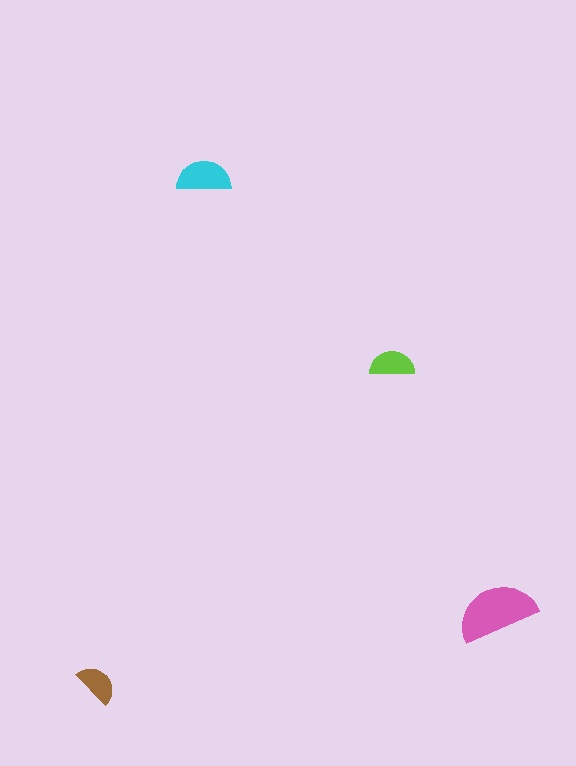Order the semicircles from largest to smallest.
the pink one, the cyan one, the lime one, the brown one.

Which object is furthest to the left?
The brown semicircle is leftmost.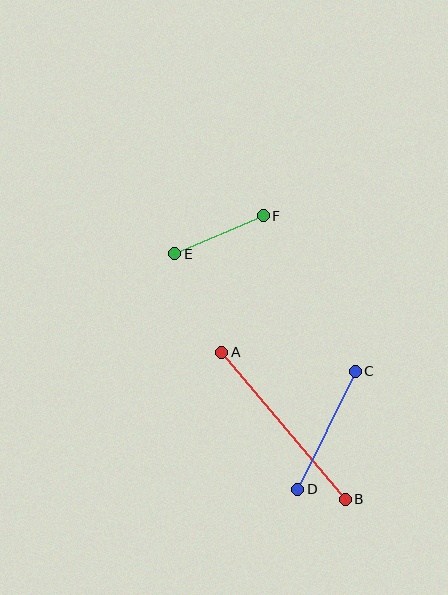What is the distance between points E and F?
The distance is approximately 97 pixels.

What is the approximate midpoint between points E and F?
The midpoint is at approximately (219, 235) pixels.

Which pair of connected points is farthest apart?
Points A and B are farthest apart.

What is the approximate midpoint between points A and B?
The midpoint is at approximately (283, 426) pixels.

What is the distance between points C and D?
The distance is approximately 131 pixels.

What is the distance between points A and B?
The distance is approximately 192 pixels.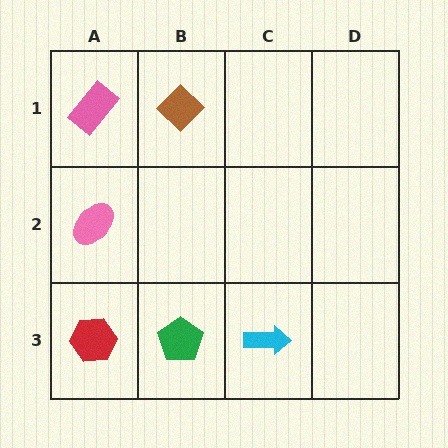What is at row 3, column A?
A red hexagon.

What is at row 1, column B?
A brown diamond.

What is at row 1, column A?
A pink rectangle.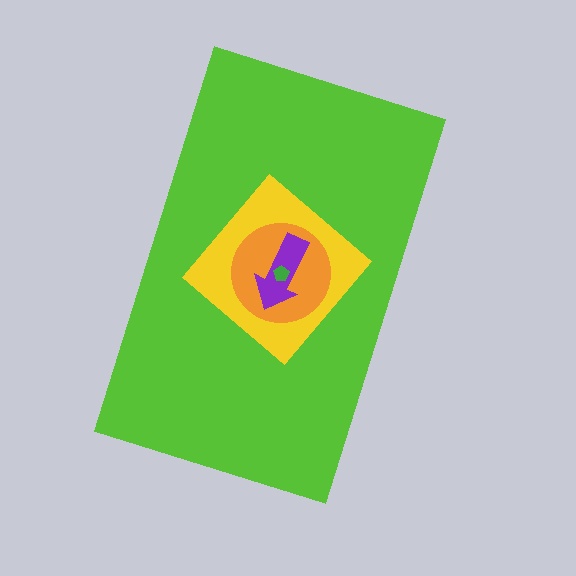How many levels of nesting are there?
5.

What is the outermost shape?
The lime rectangle.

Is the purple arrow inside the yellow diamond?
Yes.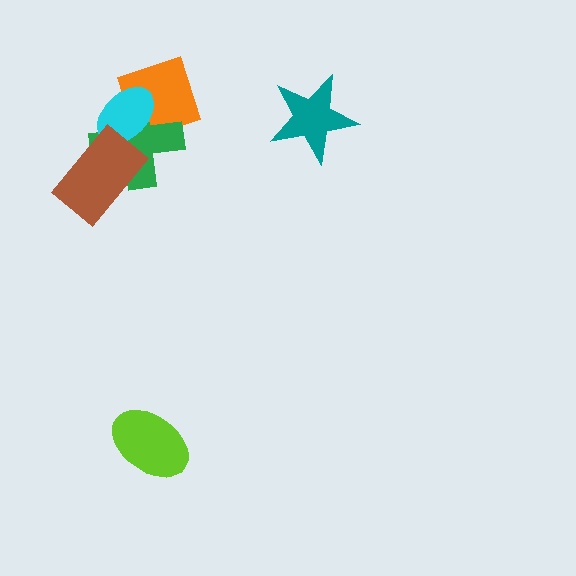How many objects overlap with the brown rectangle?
2 objects overlap with the brown rectangle.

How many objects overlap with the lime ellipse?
0 objects overlap with the lime ellipse.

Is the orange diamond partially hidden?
Yes, it is partially covered by another shape.